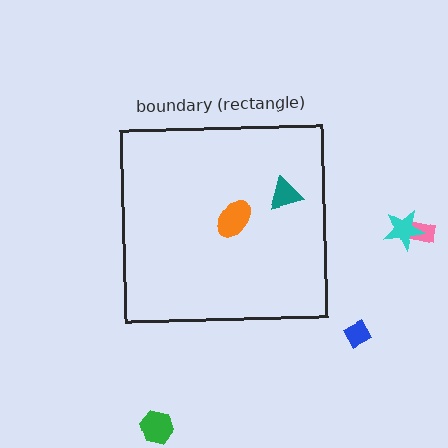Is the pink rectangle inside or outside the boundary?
Outside.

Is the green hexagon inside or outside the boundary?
Outside.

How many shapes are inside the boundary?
2 inside, 4 outside.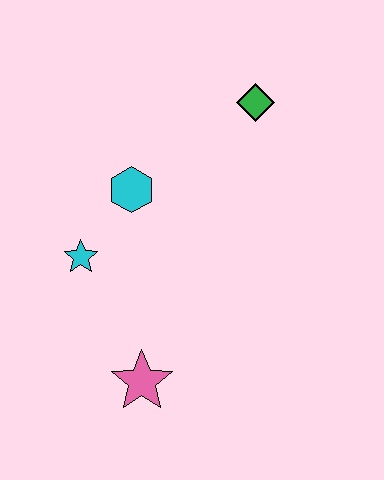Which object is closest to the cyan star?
The cyan hexagon is closest to the cyan star.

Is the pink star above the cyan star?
No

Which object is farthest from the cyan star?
The green diamond is farthest from the cyan star.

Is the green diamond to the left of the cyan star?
No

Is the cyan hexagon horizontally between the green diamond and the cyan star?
Yes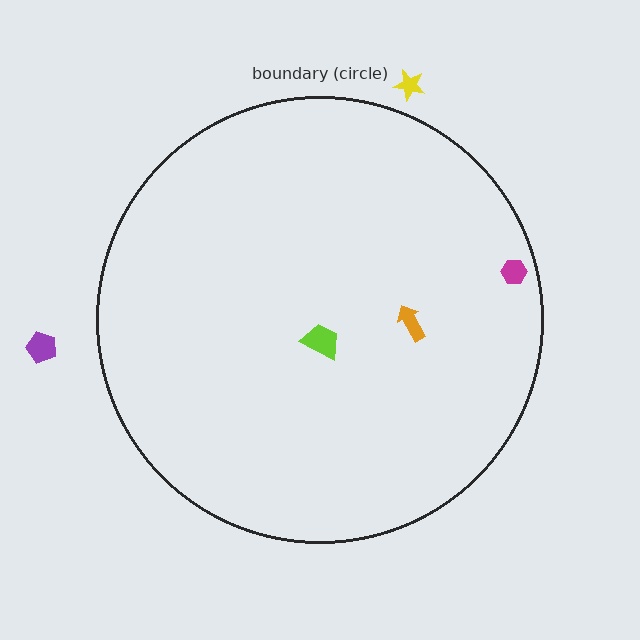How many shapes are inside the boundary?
3 inside, 2 outside.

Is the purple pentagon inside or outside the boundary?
Outside.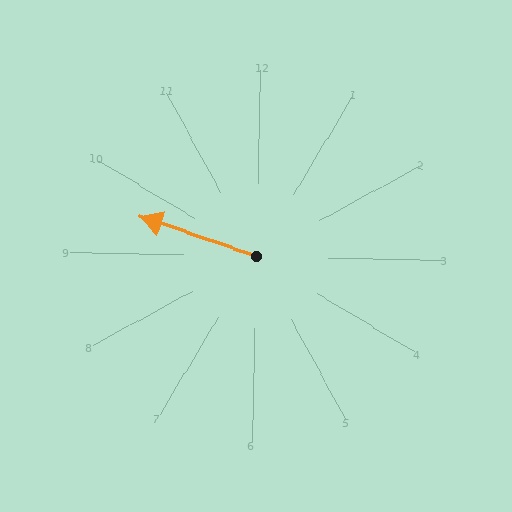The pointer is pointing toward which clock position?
Roughly 10 o'clock.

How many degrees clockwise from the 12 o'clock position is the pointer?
Approximately 288 degrees.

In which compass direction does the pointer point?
West.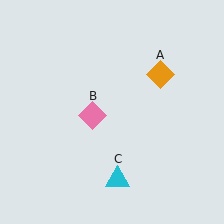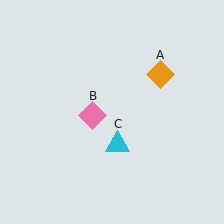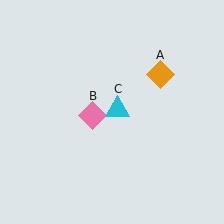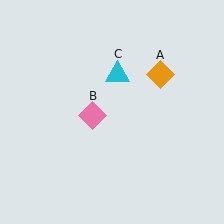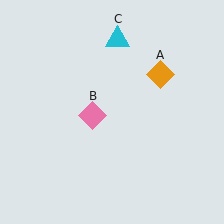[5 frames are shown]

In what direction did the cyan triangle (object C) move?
The cyan triangle (object C) moved up.